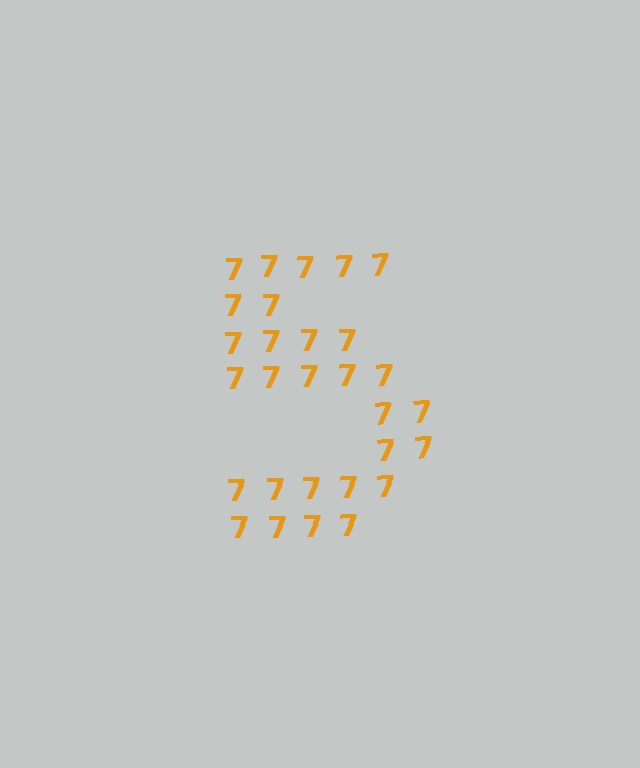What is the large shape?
The large shape is the digit 5.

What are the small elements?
The small elements are digit 7's.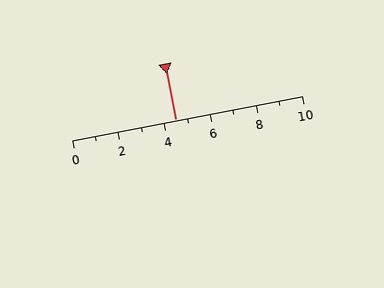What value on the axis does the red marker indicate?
The marker indicates approximately 4.5.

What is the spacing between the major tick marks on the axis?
The major ticks are spaced 2 apart.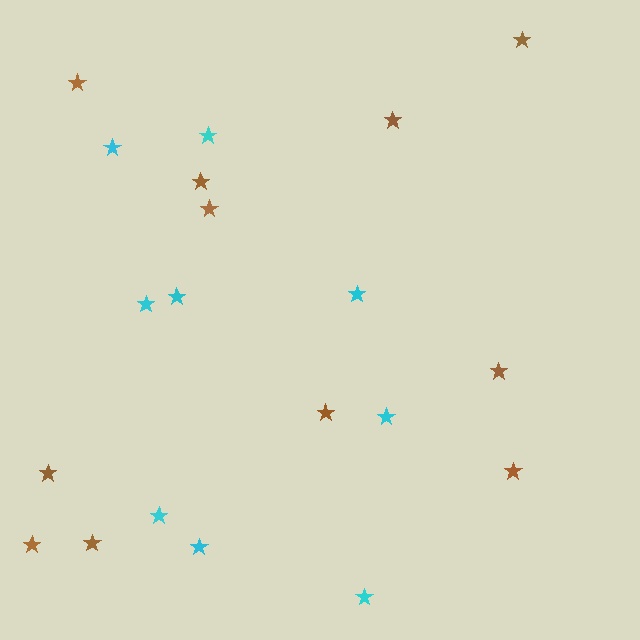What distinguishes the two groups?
There are 2 groups: one group of cyan stars (9) and one group of brown stars (11).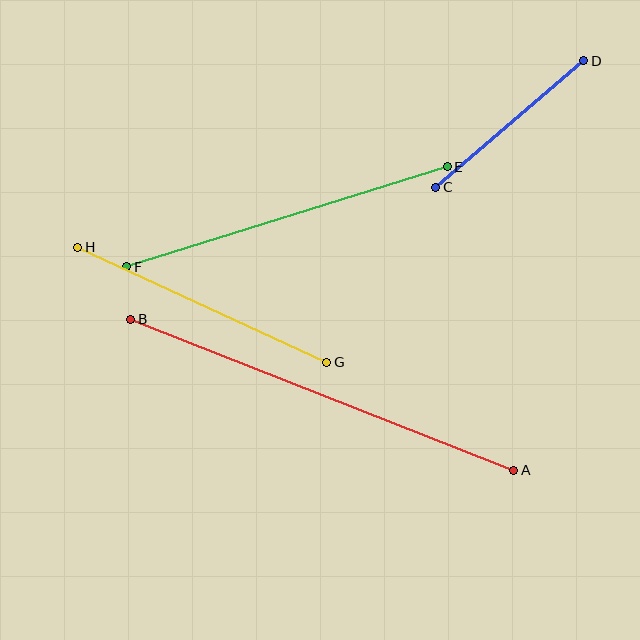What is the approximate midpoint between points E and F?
The midpoint is at approximately (287, 217) pixels.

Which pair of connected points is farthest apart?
Points A and B are farthest apart.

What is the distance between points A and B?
The distance is approximately 412 pixels.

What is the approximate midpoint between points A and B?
The midpoint is at approximately (322, 395) pixels.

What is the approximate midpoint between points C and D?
The midpoint is at approximately (510, 124) pixels.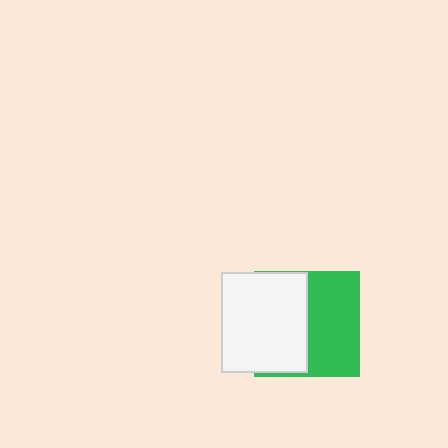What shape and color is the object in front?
The object in front is a white rectangle.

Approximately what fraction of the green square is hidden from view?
Roughly 49% of the green square is hidden behind the white rectangle.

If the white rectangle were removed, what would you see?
You would see the complete green square.